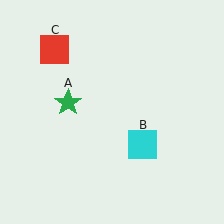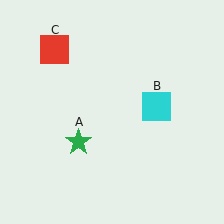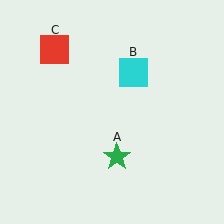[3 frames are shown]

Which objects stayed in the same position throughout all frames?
Red square (object C) remained stationary.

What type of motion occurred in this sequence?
The green star (object A), cyan square (object B) rotated counterclockwise around the center of the scene.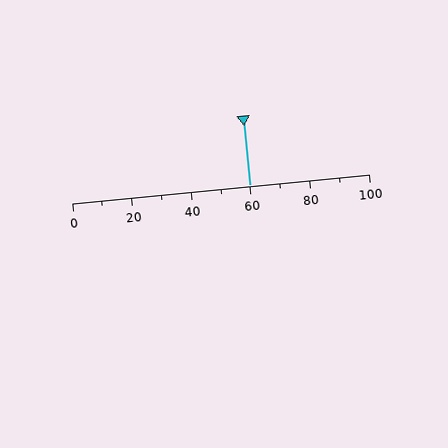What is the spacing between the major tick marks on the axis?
The major ticks are spaced 20 apart.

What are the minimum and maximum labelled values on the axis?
The axis runs from 0 to 100.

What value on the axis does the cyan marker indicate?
The marker indicates approximately 60.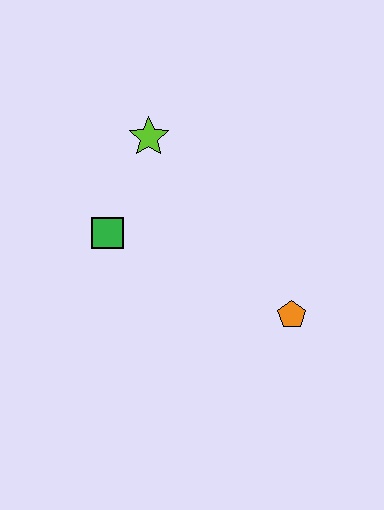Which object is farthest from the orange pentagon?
The lime star is farthest from the orange pentagon.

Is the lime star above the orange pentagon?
Yes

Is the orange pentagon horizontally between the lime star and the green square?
No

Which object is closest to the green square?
The lime star is closest to the green square.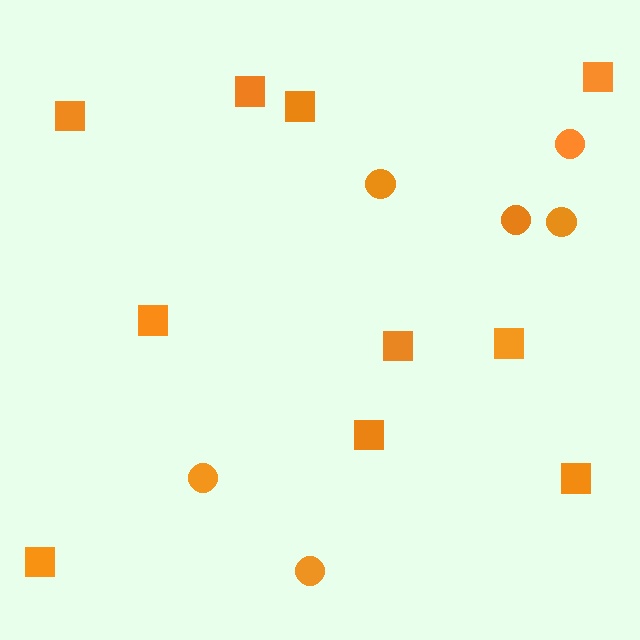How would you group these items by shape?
There are 2 groups: one group of squares (10) and one group of circles (6).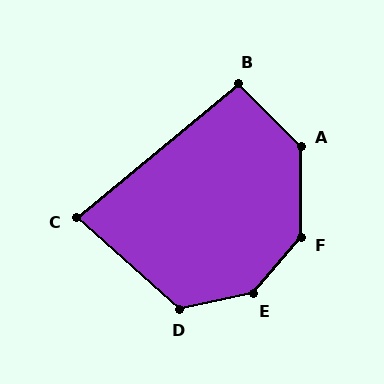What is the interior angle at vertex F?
Approximately 139 degrees (obtuse).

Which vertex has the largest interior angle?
E, at approximately 143 degrees.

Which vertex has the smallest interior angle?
C, at approximately 81 degrees.